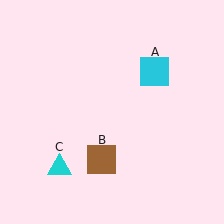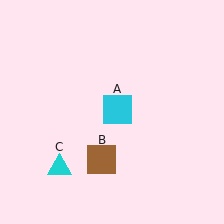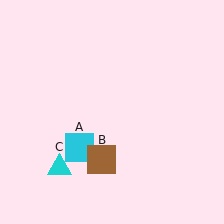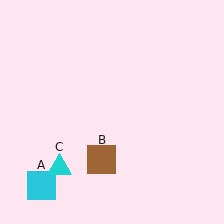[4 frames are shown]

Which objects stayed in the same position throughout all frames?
Brown square (object B) and cyan triangle (object C) remained stationary.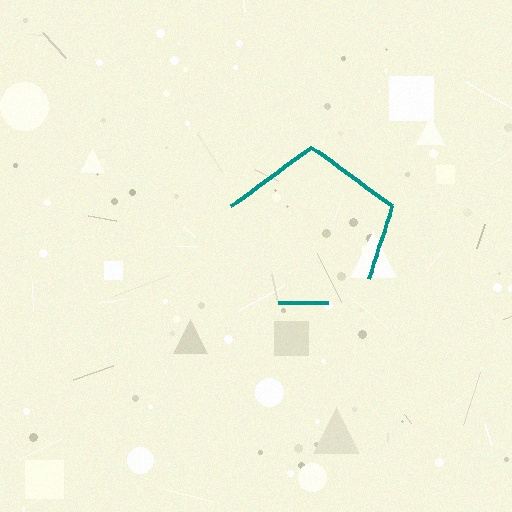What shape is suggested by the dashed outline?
The dashed outline suggests a pentagon.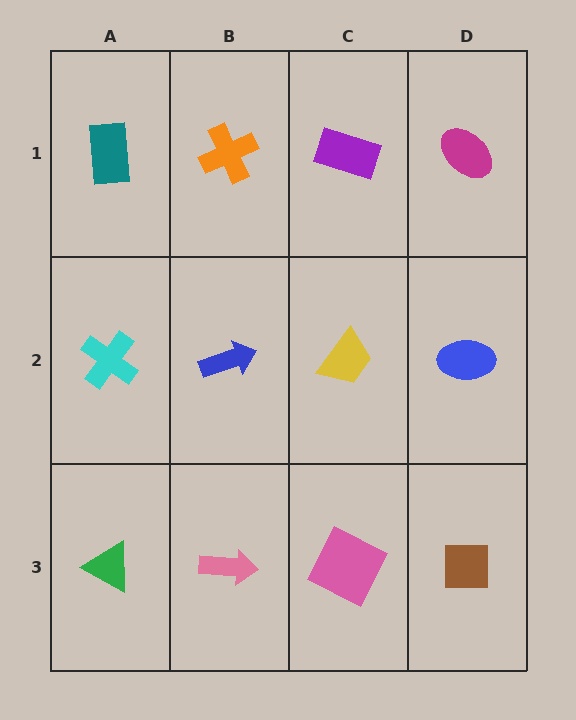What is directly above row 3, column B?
A blue arrow.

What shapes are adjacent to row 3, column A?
A cyan cross (row 2, column A), a pink arrow (row 3, column B).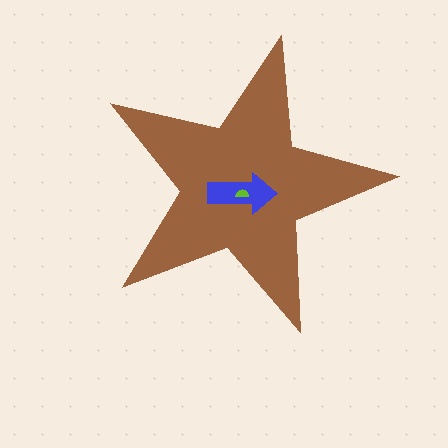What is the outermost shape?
The brown star.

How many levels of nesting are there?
3.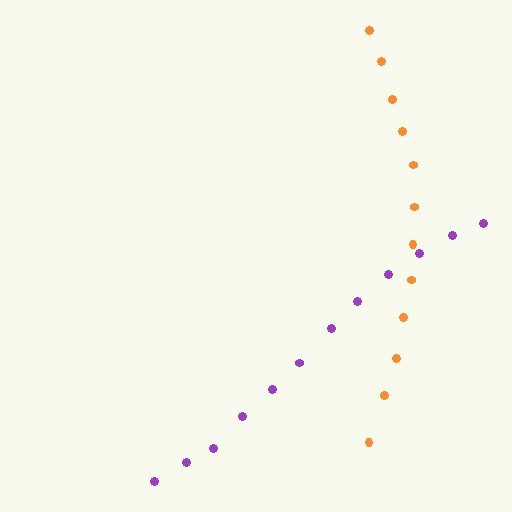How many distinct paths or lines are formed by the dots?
There are 2 distinct paths.